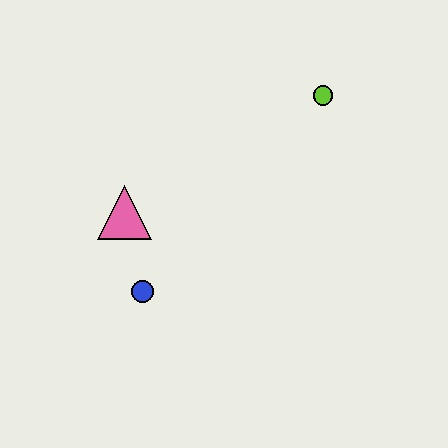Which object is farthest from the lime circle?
The blue circle is farthest from the lime circle.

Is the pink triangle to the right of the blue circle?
No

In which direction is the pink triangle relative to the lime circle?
The pink triangle is to the left of the lime circle.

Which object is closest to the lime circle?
The pink triangle is closest to the lime circle.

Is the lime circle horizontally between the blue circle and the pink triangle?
No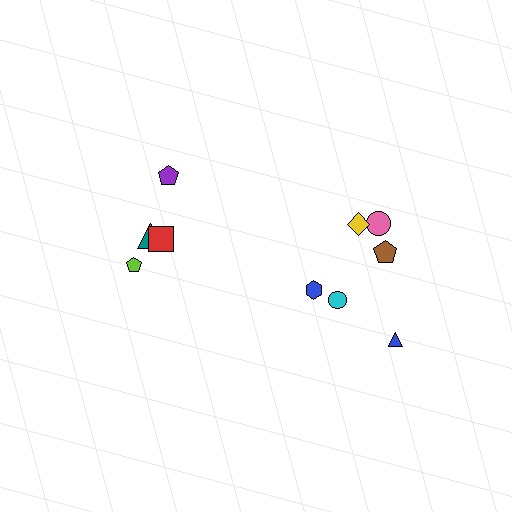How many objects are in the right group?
There are 6 objects.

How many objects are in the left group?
There are 4 objects.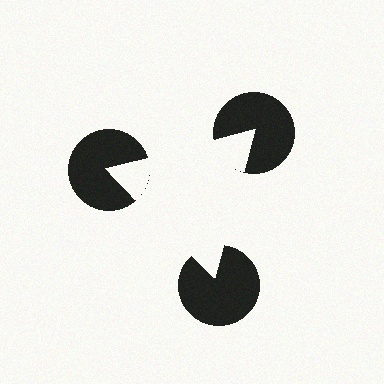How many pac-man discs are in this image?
There are 3 — one at each vertex of the illusory triangle.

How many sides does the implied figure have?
3 sides.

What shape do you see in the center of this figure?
An illusory triangle — its edges are inferred from the aligned wedge cuts in the pac-man discs, not physically drawn.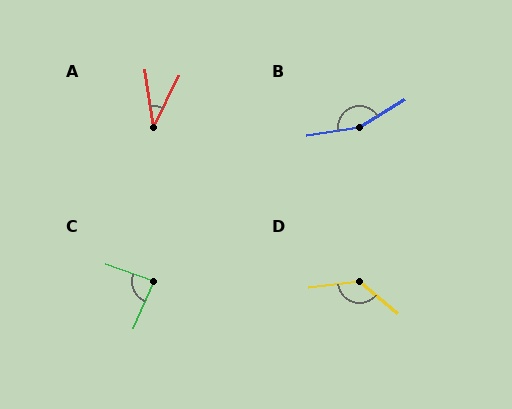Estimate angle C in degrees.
Approximately 87 degrees.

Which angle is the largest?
B, at approximately 159 degrees.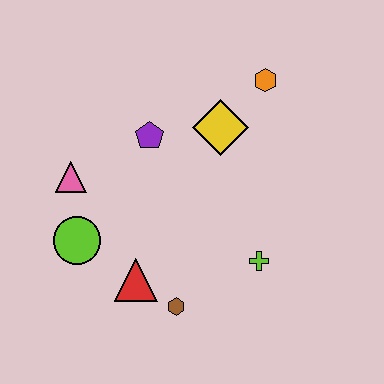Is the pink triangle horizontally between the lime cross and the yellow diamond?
No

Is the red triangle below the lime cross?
Yes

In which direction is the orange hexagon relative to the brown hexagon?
The orange hexagon is above the brown hexagon.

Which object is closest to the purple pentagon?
The yellow diamond is closest to the purple pentagon.